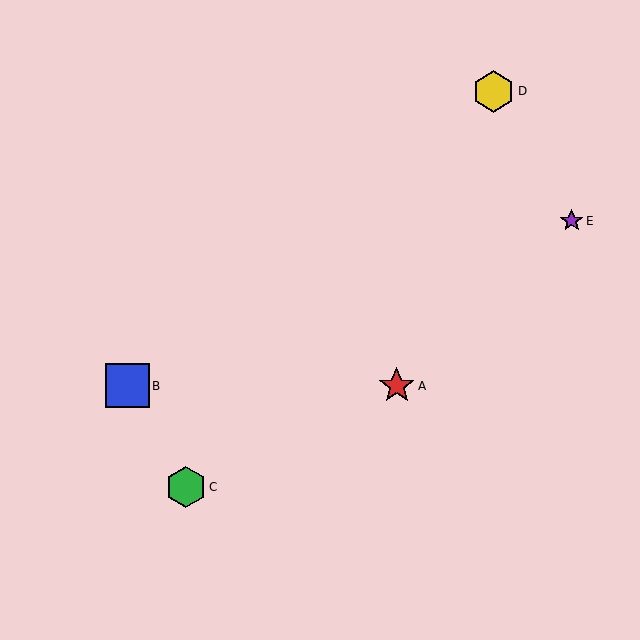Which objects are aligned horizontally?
Objects A, B are aligned horizontally.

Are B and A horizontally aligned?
Yes, both are at y≈386.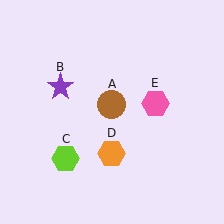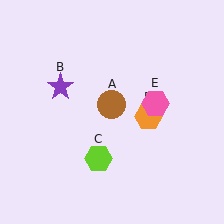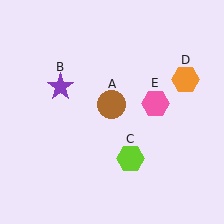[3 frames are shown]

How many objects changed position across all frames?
2 objects changed position: lime hexagon (object C), orange hexagon (object D).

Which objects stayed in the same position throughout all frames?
Brown circle (object A) and purple star (object B) and pink hexagon (object E) remained stationary.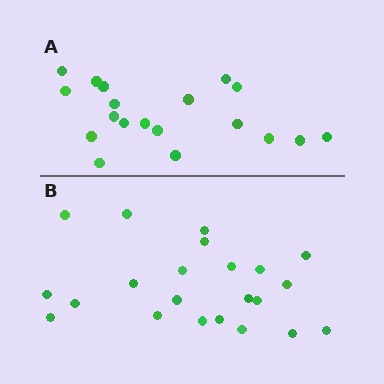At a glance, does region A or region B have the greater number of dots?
Region B (the bottom region) has more dots.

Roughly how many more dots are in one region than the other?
Region B has just a few more — roughly 2 or 3 more dots than region A.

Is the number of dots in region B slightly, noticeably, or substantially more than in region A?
Region B has only slightly more — the two regions are fairly close. The ratio is roughly 1.2 to 1.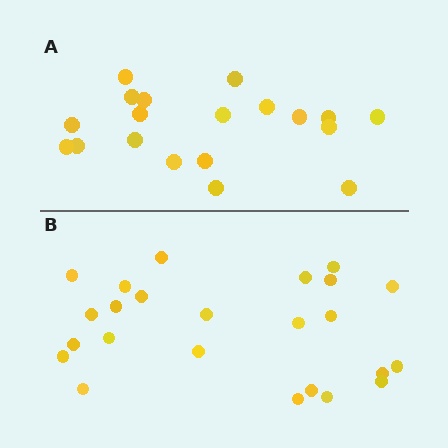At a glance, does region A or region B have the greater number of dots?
Region B (the bottom region) has more dots.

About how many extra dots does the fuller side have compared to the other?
Region B has about 5 more dots than region A.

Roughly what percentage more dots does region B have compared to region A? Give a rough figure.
About 25% more.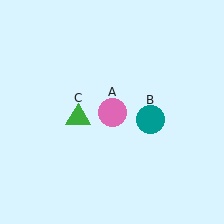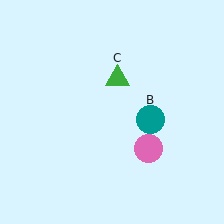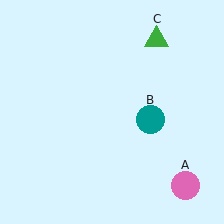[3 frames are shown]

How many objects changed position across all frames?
2 objects changed position: pink circle (object A), green triangle (object C).